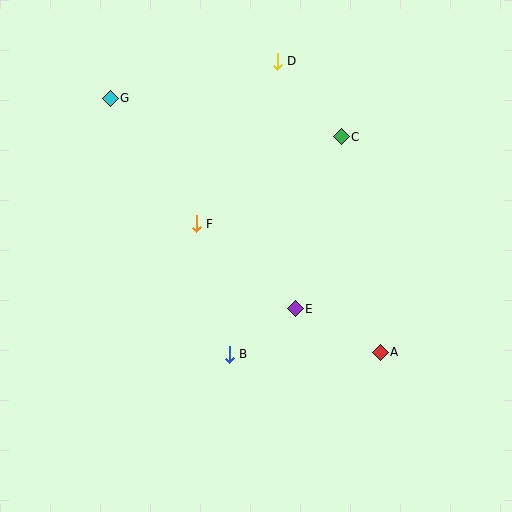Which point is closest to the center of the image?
Point E at (295, 309) is closest to the center.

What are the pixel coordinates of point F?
Point F is at (196, 224).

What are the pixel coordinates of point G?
Point G is at (110, 98).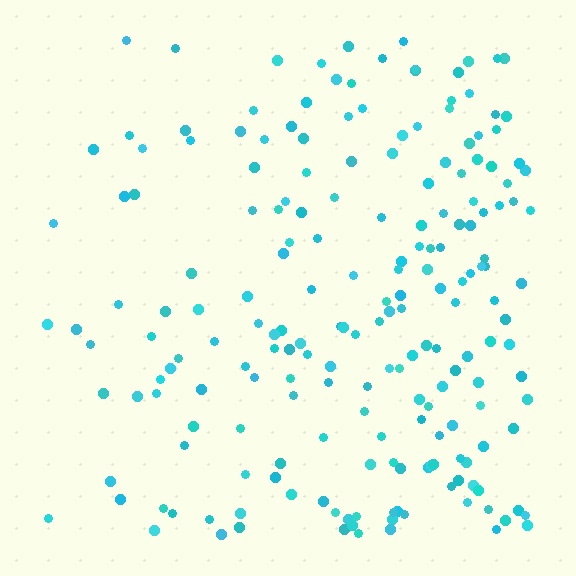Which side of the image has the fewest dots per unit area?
The left.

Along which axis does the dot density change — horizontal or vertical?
Horizontal.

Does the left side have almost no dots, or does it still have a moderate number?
Still a moderate number, just noticeably fewer than the right.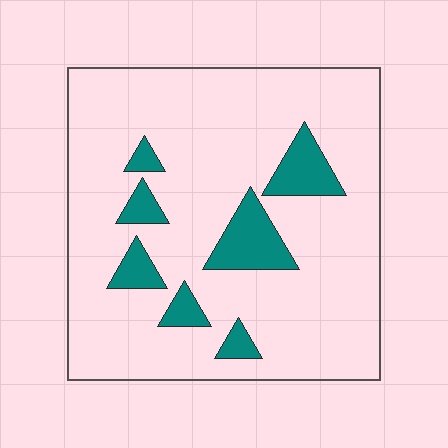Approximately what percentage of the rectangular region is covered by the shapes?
Approximately 15%.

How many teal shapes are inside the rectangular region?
7.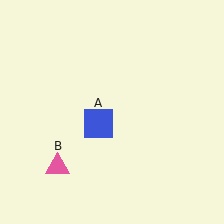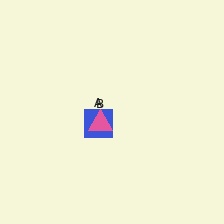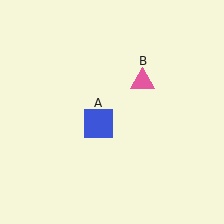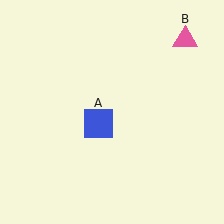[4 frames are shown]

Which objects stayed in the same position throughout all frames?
Blue square (object A) remained stationary.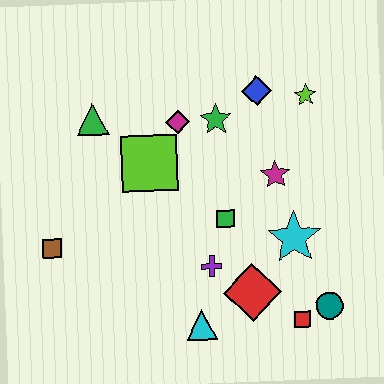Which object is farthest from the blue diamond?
The brown square is farthest from the blue diamond.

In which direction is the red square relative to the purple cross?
The red square is to the right of the purple cross.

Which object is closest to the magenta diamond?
The green star is closest to the magenta diamond.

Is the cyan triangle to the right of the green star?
No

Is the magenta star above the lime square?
No